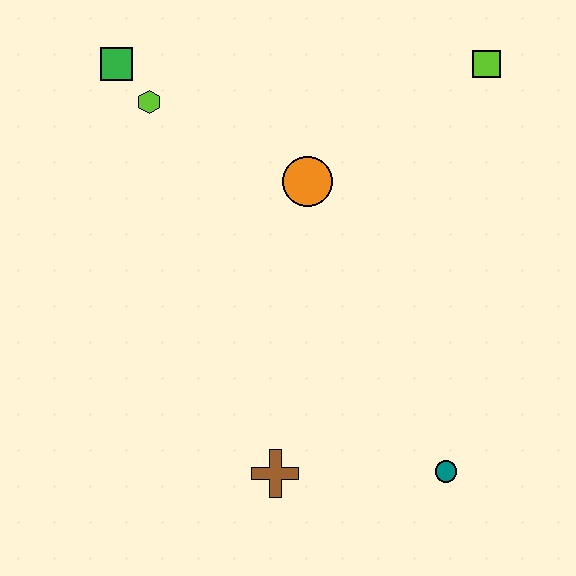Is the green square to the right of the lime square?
No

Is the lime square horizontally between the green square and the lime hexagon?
No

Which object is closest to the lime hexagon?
The green square is closest to the lime hexagon.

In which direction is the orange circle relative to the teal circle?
The orange circle is above the teal circle.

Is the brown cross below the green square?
Yes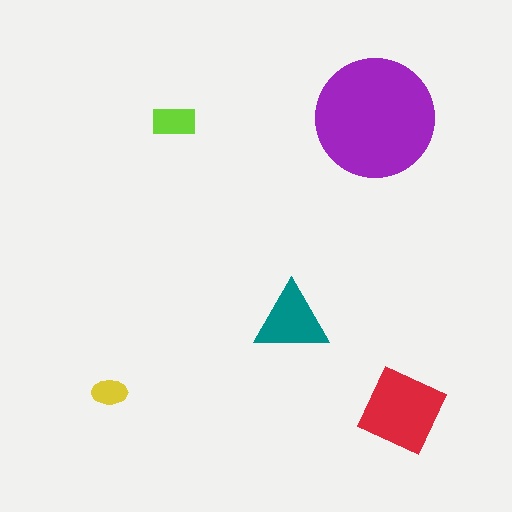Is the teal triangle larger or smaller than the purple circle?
Smaller.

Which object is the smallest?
The yellow ellipse.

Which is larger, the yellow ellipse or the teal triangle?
The teal triangle.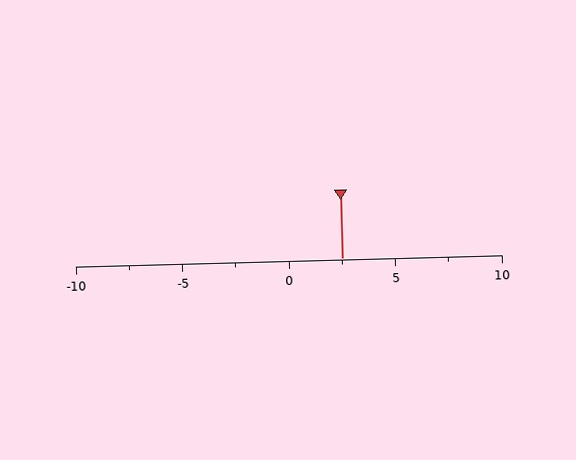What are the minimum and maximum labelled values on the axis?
The axis runs from -10 to 10.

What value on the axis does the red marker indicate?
The marker indicates approximately 2.5.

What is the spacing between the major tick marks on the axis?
The major ticks are spaced 5 apart.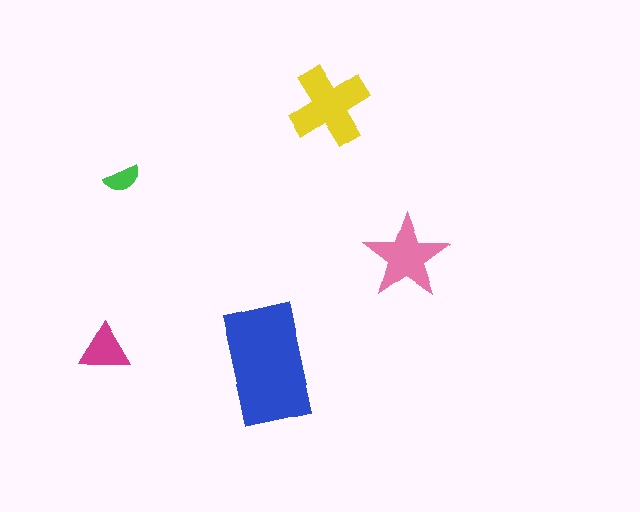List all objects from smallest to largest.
The green semicircle, the magenta triangle, the pink star, the yellow cross, the blue rectangle.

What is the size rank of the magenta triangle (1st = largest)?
4th.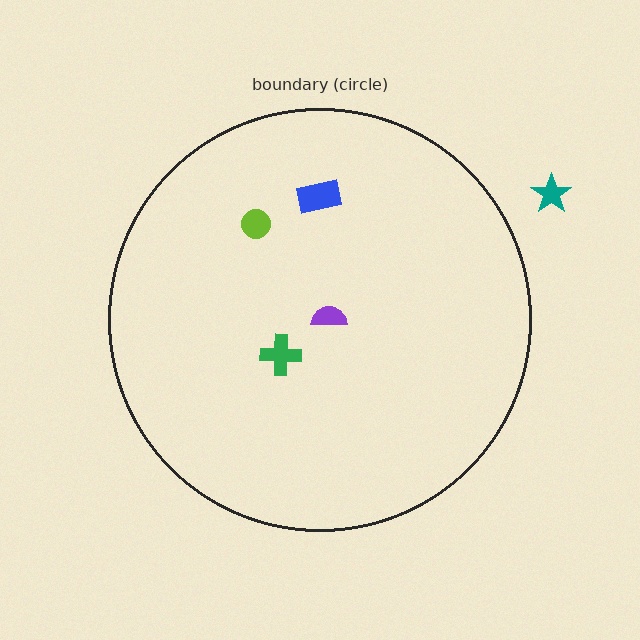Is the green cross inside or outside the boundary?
Inside.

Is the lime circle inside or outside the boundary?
Inside.